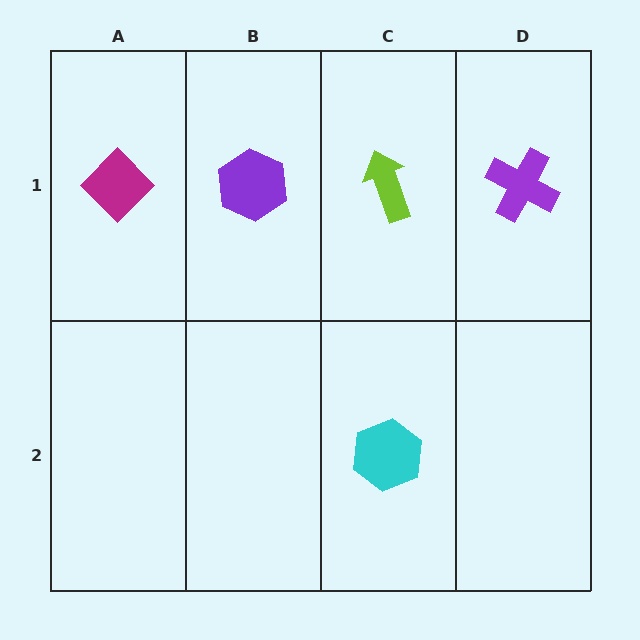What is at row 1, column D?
A purple cross.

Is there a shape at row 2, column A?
No, that cell is empty.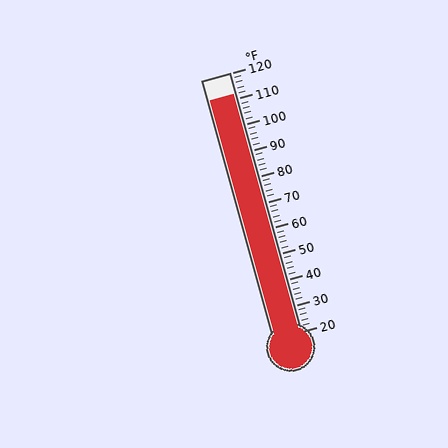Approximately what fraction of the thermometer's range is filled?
The thermometer is filled to approximately 90% of its range.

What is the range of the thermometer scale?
The thermometer scale ranges from 20°F to 120°F.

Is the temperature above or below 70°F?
The temperature is above 70°F.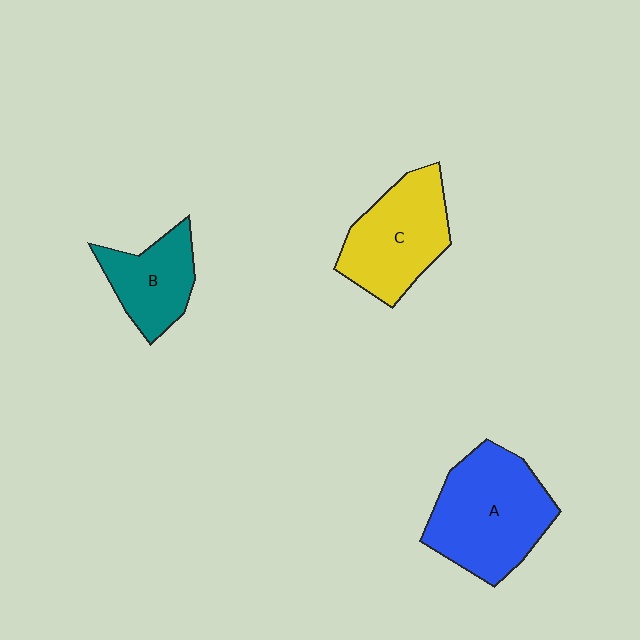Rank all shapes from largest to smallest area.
From largest to smallest: A (blue), C (yellow), B (teal).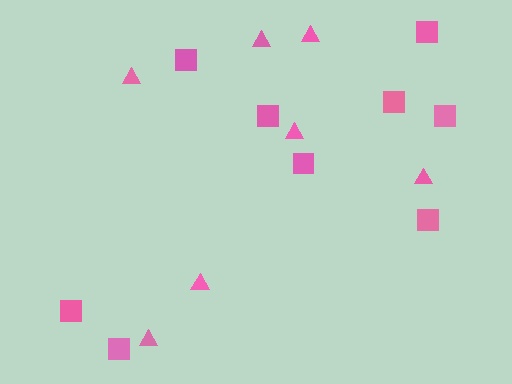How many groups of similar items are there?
There are 2 groups: one group of squares (9) and one group of triangles (7).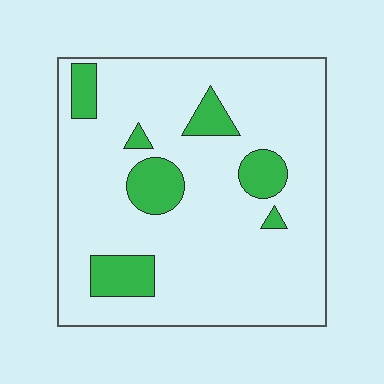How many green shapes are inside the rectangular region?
7.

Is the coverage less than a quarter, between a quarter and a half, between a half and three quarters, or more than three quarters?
Less than a quarter.